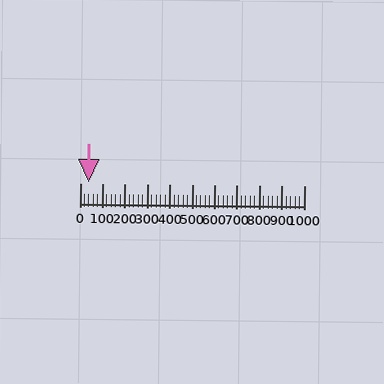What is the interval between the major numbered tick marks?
The major tick marks are spaced 100 units apart.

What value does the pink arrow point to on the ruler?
The pink arrow points to approximately 40.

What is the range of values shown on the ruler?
The ruler shows values from 0 to 1000.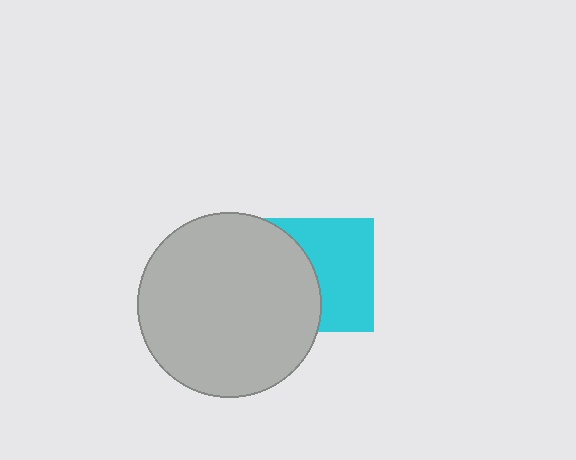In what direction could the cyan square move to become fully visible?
The cyan square could move right. That would shift it out from behind the light gray circle entirely.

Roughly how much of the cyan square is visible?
About half of it is visible (roughly 57%).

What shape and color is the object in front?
The object in front is a light gray circle.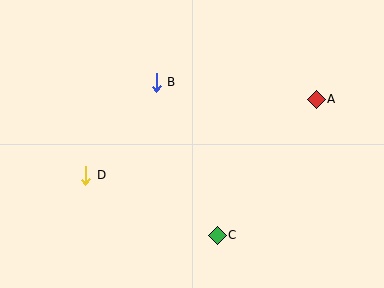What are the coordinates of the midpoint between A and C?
The midpoint between A and C is at (267, 167).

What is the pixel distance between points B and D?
The distance between B and D is 117 pixels.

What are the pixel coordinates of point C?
Point C is at (217, 235).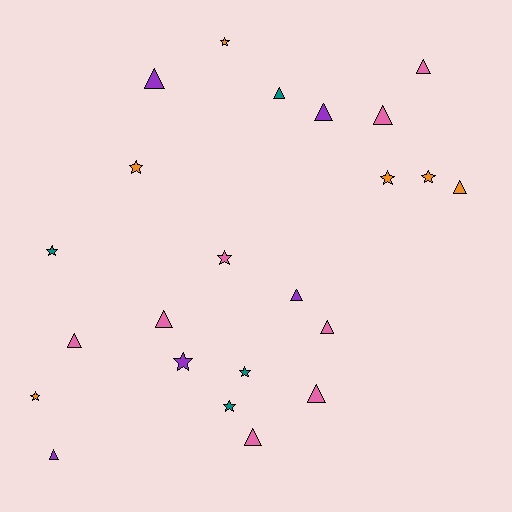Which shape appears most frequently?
Triangle, with 13 objects.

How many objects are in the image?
There are 23 objects.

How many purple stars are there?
There is 1 purple star.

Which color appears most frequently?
Pink, with 8 objects.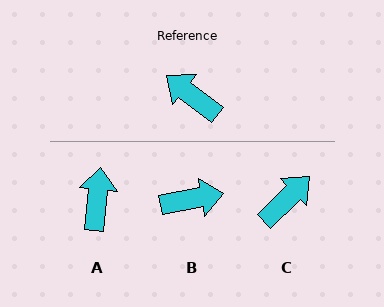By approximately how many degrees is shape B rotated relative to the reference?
Approximately 132 degrees clockwise.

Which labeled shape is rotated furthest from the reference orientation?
B, about 132 degrees away.